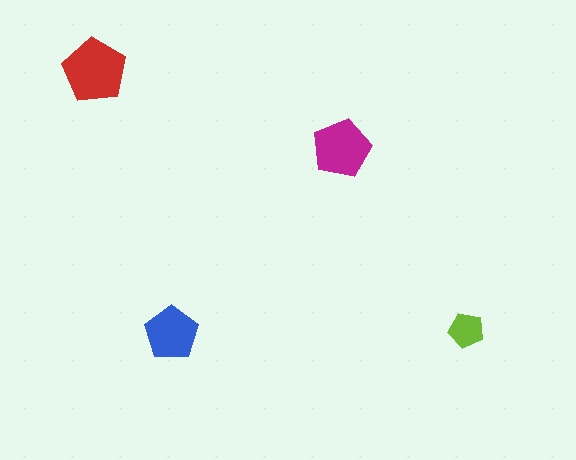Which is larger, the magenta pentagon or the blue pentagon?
The magenta one.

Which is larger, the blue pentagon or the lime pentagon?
The blue one.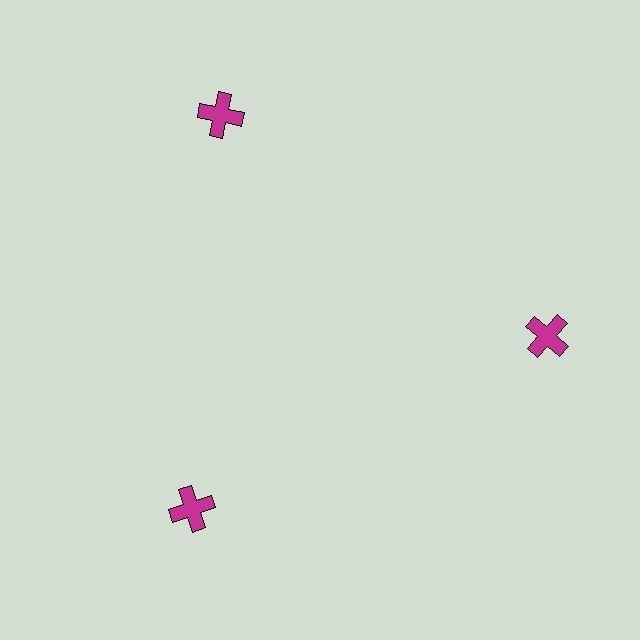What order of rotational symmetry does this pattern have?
This pattern has 3-fold rotational symmetry.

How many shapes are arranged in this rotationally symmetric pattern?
There are 3 shapes, arranged in 3 groups of 1.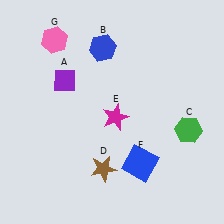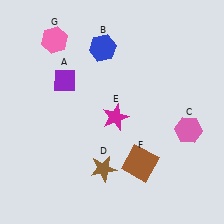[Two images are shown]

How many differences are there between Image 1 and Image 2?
There are 2 differences between the two images.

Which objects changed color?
C changed from green to pink. F changed from blue to brown.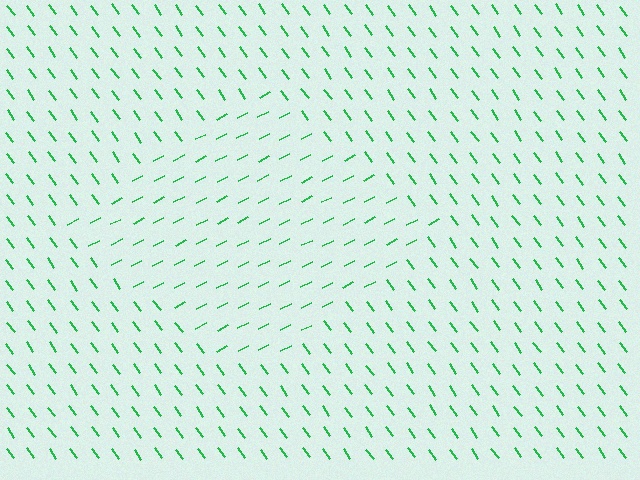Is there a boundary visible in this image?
Yes, there is a texture boundary formed by a change in line orientation.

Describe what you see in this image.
The image is filled with small green line segments. A diamond region in the image has lines oriented differently from the surrounding lines, creating a visible texture boundary.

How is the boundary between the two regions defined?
The boundary is defined purely by a change in line orientation (approximately 80 degrees difference). All lines are the same color and thickness.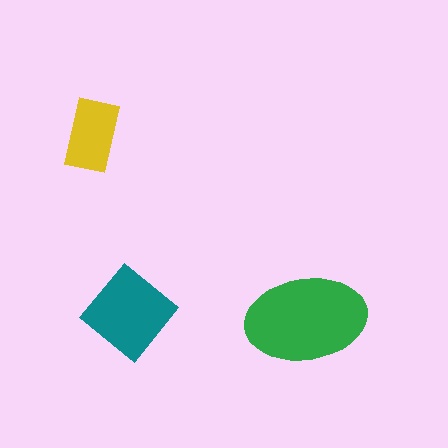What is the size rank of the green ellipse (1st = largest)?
1st.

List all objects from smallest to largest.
The yellow rectangle, the teal diamond, the green ellipse.